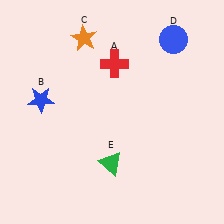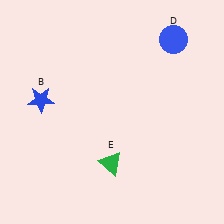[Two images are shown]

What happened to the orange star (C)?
The orange star (C) was removed in Image 2. It was in the top-left area of Image 1.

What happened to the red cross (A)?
The red cross (A) was removed in Image 2. It was in the top-right area of Image 1.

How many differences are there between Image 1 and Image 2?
There are 2 differences between the two images.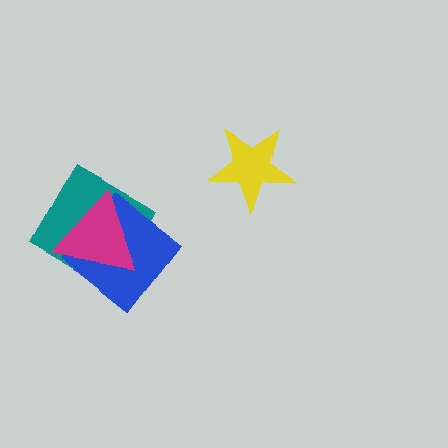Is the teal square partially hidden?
Yes, it is partially covered by another shape.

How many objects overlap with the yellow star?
0 objects overlap with the yellow star.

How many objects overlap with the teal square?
2 objects overlap with the teal square.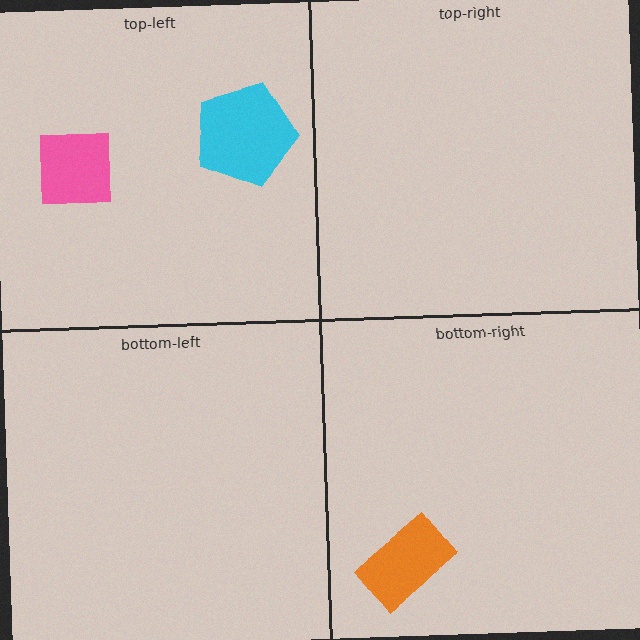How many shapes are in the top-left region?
2.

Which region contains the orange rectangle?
The bottom-right region.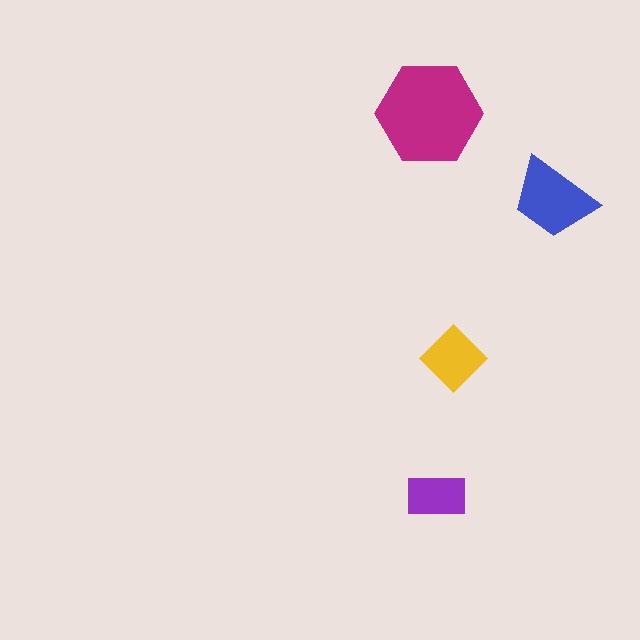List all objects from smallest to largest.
The purple rectangle, the yellow diamond, the blue trapezoid, the magenta hexagon.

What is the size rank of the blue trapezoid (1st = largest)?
2nd.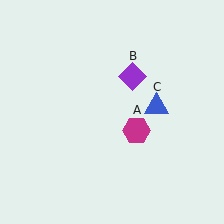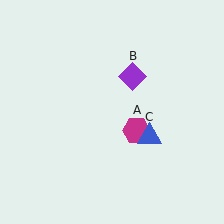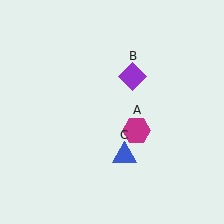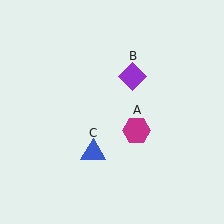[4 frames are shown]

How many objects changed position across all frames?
1 object changed position: blue triangle (object C).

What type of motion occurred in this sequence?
The blue triangle (object C) rotated clockwise around the center of the scene.